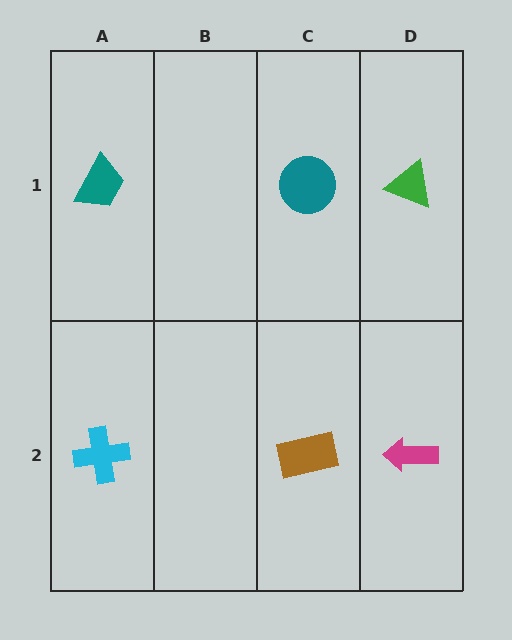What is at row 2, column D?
A magenta arrow.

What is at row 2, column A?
A cyan cross.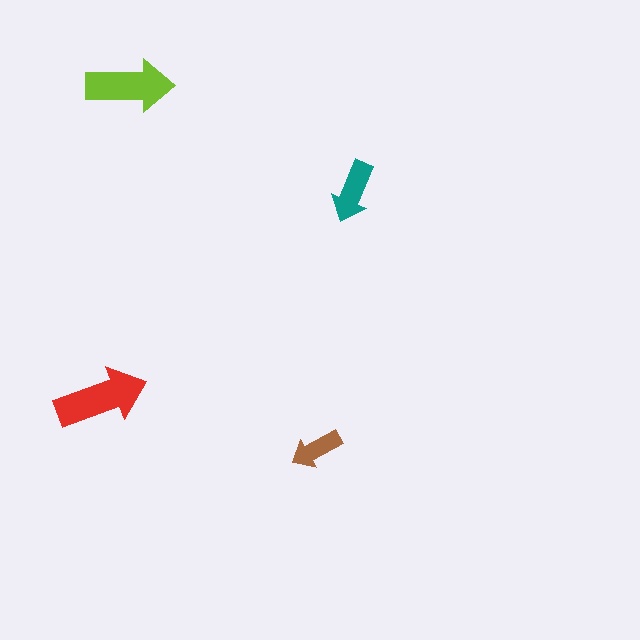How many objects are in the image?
There are 4 objects in the image.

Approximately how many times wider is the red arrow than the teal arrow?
About 1.5 times wider.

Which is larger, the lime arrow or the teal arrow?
The lime one.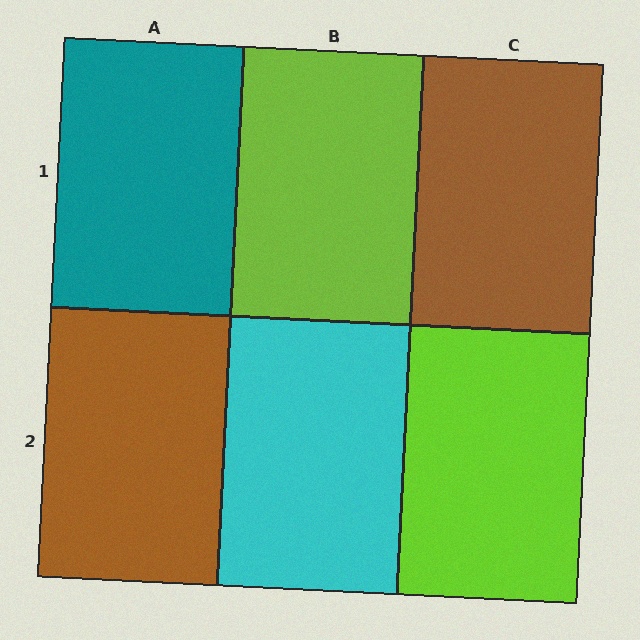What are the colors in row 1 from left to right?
Teal, lime, brown.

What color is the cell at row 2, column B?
Cyan.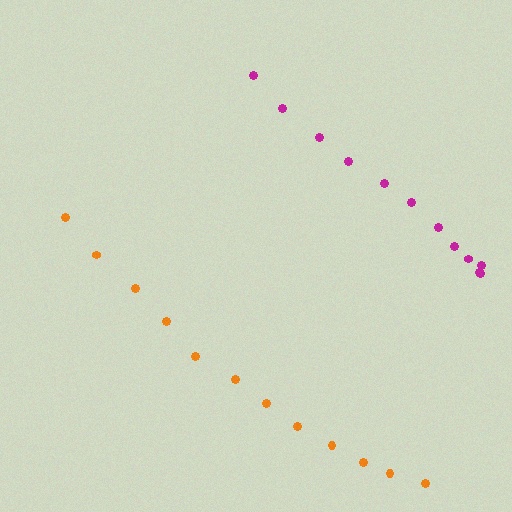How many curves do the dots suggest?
There are 2 distinct paths.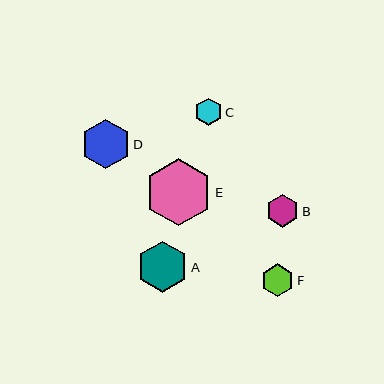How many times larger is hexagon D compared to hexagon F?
Hexagon D is approximately 1.5 times the size of hexagon F.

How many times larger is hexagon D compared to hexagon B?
Hexagon D is approximately 1.5 times the size of hexagon B.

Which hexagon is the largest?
Hexagon E is the largest with a size of approximately 67 pixels.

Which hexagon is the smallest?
Hexagon C is the smallest with a size of approximately 27 pixels.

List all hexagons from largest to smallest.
From largest to smallest: E, A, D, F, B, C.